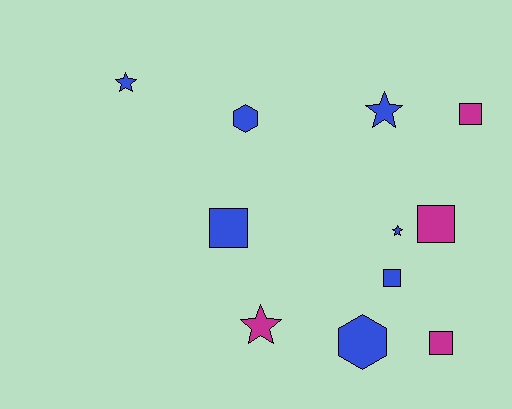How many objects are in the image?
There are 11 objects.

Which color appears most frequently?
Blue, with 7 objects.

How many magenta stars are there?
There is 1 magenta star.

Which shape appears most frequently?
Square, with 5 objects.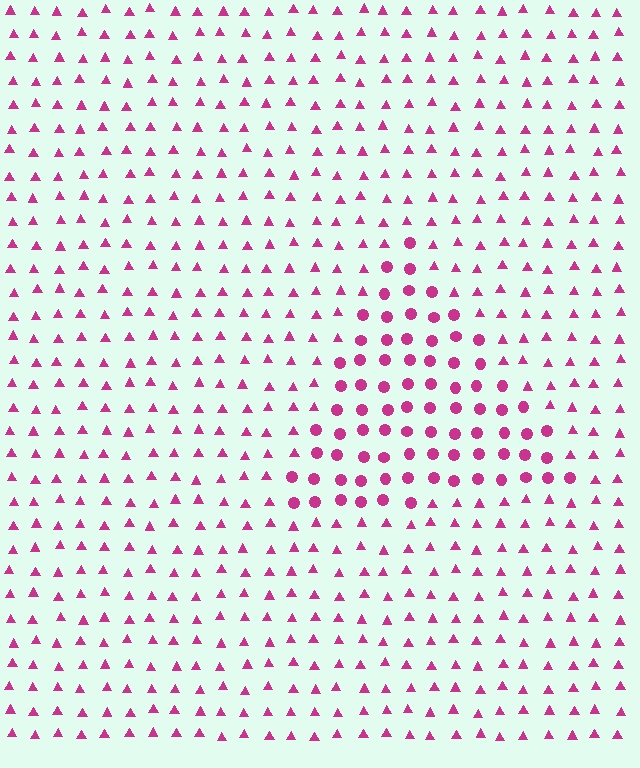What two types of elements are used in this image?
The image uses circles inside the triangle region and triangles outside it.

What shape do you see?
I see a triangle.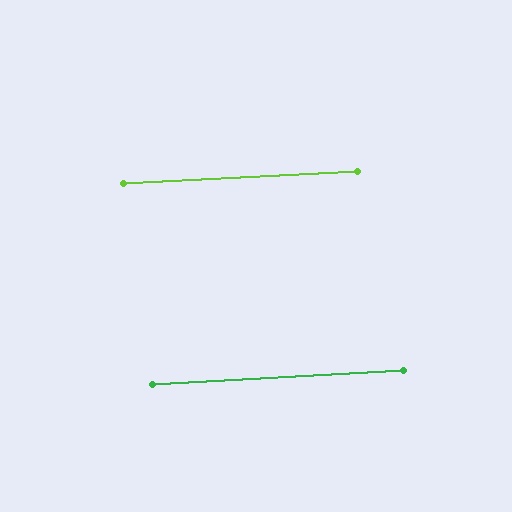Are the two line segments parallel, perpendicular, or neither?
Parallel — their directions differ by only 0.3°.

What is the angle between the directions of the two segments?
Approximately 0 degrees.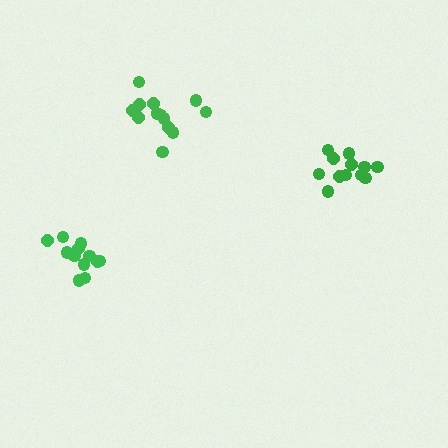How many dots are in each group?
Group 1: 13 dots, Group 2: 12 dots, Group 3: 13 dots (38 total).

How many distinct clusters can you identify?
There are 3 distinct clusters.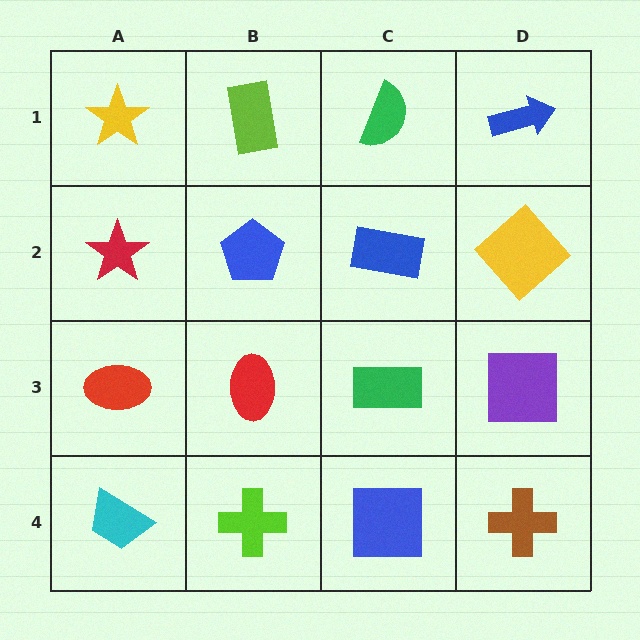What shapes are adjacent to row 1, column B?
A blue pentagon (row 2, column B), a yellow star (row 1, column A), a green semicircle (row 1, column C).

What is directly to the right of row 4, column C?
A brown cross.